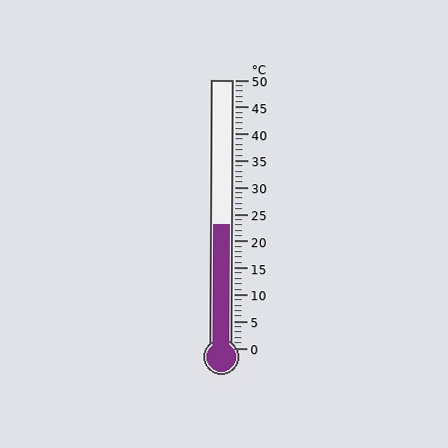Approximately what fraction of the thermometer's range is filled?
The thermometer is filled to approximately 45% of its range.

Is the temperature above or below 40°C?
The temperature is below 40°C.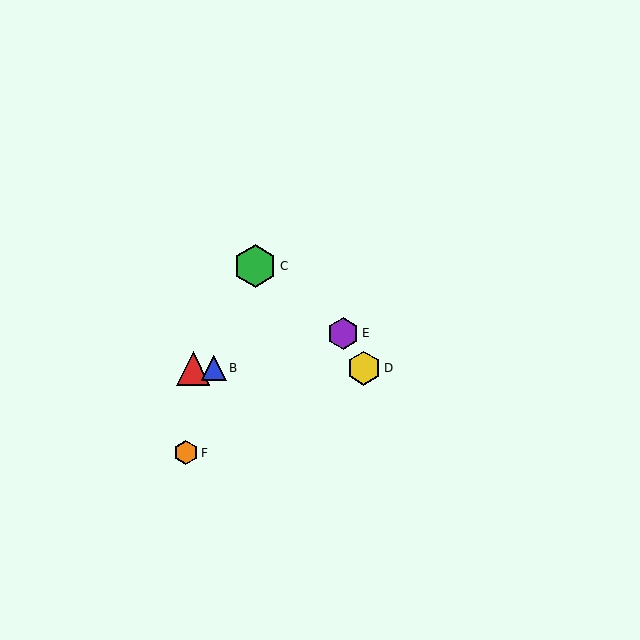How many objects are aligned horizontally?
3 objects (A, B, D) are aligned horizontally.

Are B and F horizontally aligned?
No, B is at y≈368 and F is at y≈453.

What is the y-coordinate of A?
Object A is at y≈368.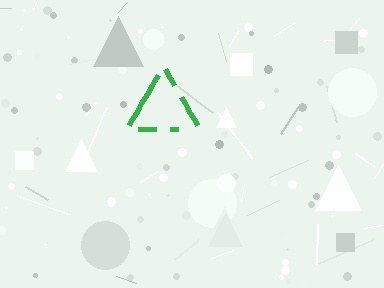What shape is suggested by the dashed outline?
The dashed outline suggests a triangle.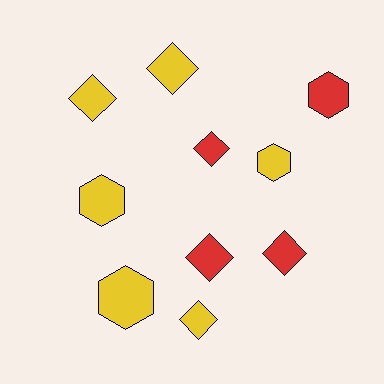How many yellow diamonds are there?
There are 3 yellow diamonds.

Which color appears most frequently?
Yellow, with 6 objects.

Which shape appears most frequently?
Diamond, with 6 objects.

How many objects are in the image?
There are 10 objects.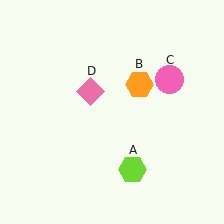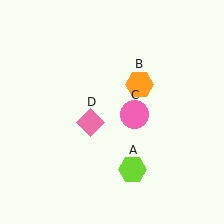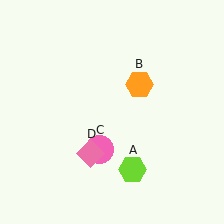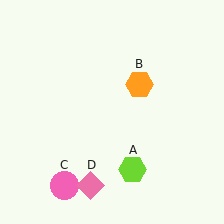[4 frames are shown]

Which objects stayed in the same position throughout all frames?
Lime hexagon (object A) and orange hexagon (object B) remained stationary.